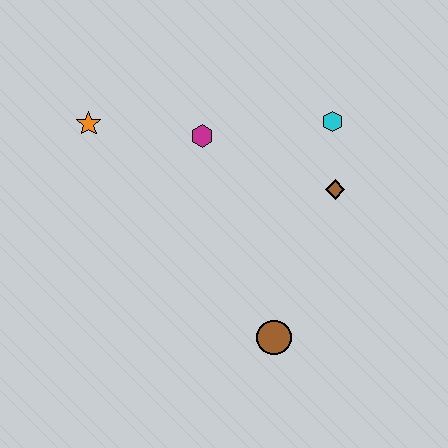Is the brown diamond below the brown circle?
No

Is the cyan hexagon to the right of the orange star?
Yes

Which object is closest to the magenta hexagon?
The orange star is closest to the magenta hexagon.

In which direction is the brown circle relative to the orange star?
The brown circle is below the orange star.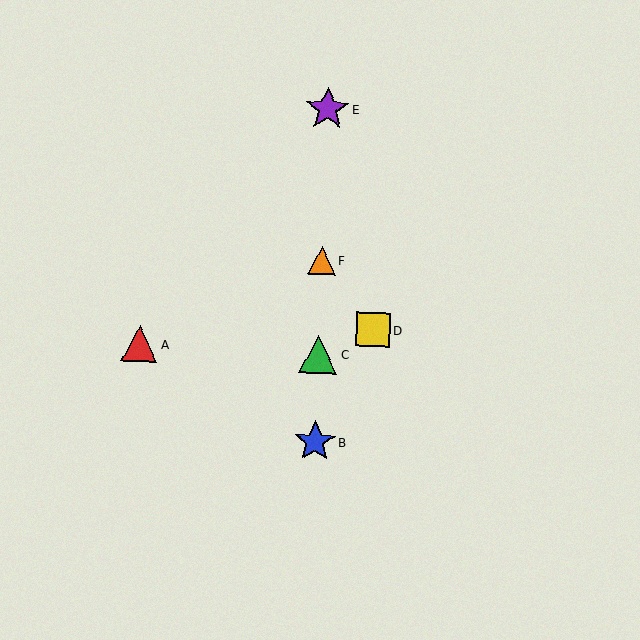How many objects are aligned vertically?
4 objects (B, C, E, F) are aligned vertically.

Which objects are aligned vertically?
Objects B, C, E, F are aligned vertically.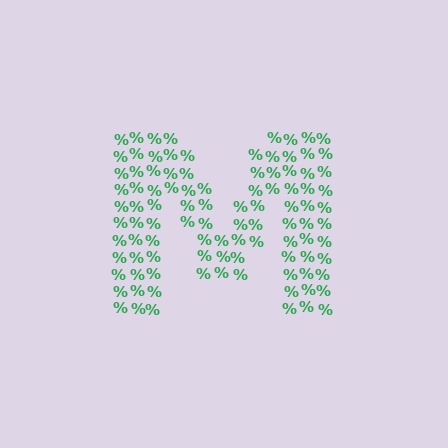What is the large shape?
The large shape is the letter M.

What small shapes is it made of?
It is made of small percent signs.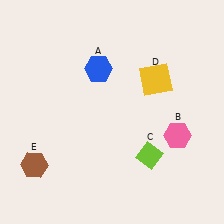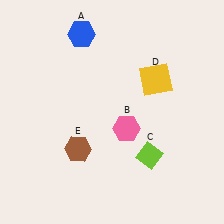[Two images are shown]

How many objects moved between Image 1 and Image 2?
3 objects moved between the two images.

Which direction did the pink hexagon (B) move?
The pink hexagon (B) moved left.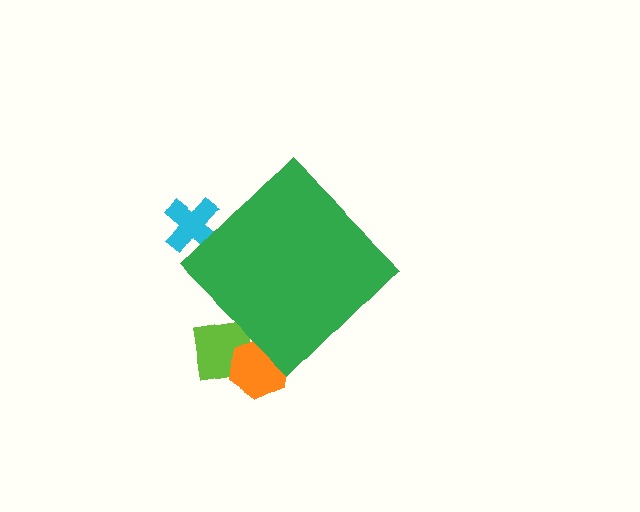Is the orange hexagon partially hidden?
Yes, the orange hexagon is partially hidden behind the green diamond.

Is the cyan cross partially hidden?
Yes, the cyan cross is partially hidden behind the green diamond.